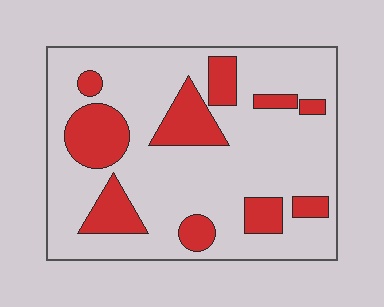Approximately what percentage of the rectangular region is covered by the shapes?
Approximately 25%.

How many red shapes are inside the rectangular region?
10.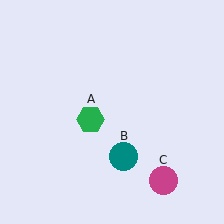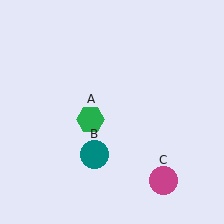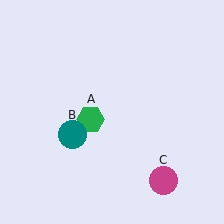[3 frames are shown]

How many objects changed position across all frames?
1 object changed position: teal circle (object B).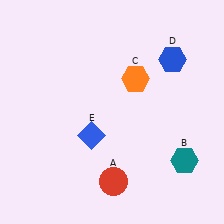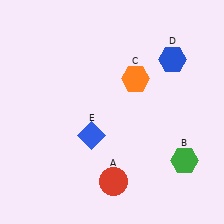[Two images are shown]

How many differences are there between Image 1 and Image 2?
There is 1 difference between the two images.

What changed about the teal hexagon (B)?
In Image 1, B is teal. In Image 2, it changed to green.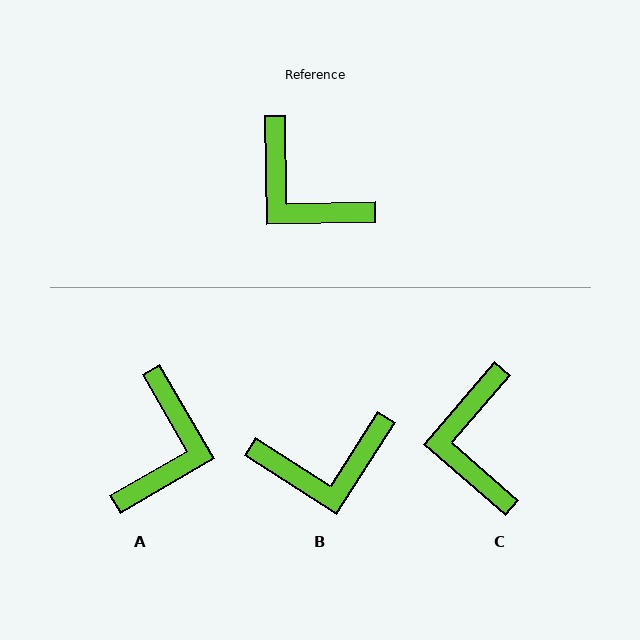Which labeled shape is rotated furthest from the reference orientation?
A, about 119 degrees away.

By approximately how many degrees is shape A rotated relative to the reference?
Approximately 119 degrees counter-clockwise.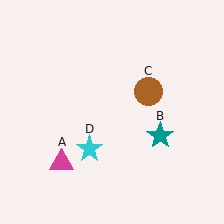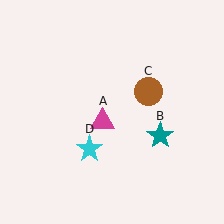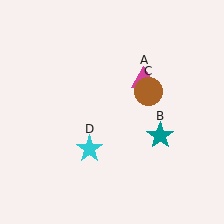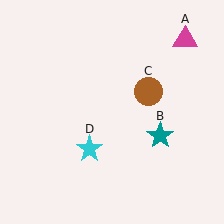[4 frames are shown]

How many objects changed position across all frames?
1 object changed position: magenta triangle (object A).